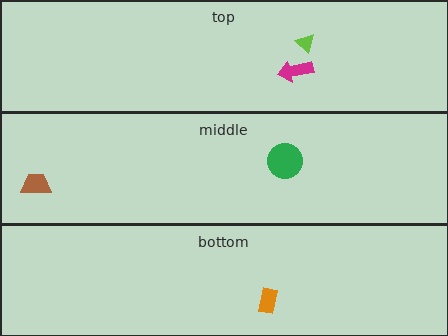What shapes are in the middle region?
The green circle, the brown trapezoid.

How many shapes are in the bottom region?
1.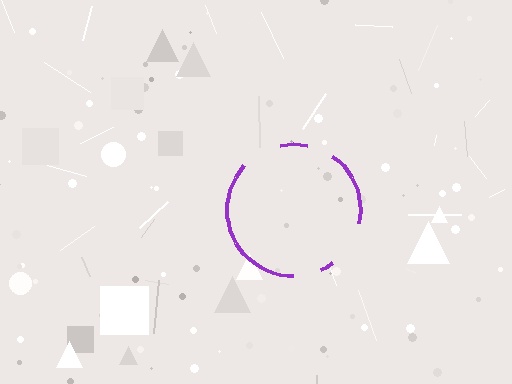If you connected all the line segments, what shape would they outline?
They would outline a circle.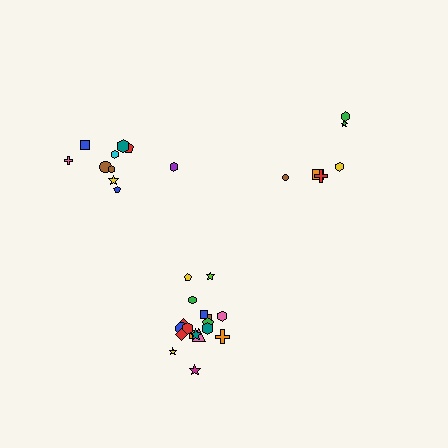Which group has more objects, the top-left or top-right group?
The top-left group.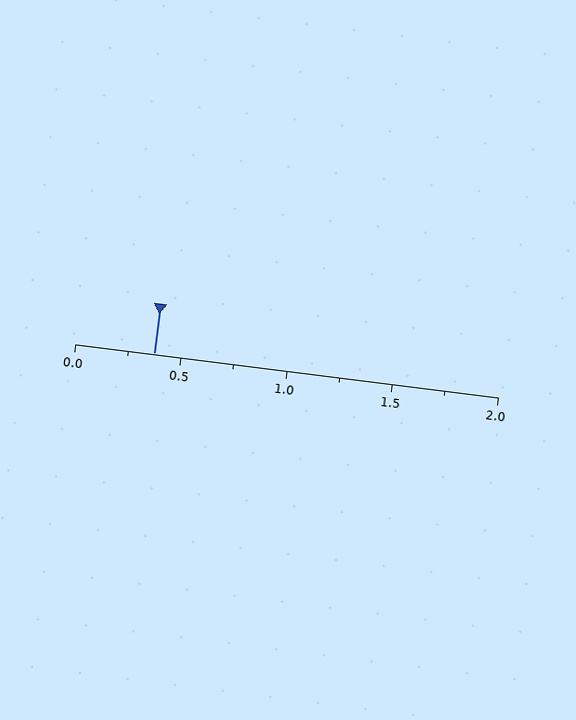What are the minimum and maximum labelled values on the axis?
The axis runs from 0.0 to 2.0.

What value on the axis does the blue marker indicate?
The marker indicates approximately 0.38.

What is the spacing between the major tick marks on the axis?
The major ticks are spaced 0.5 apart.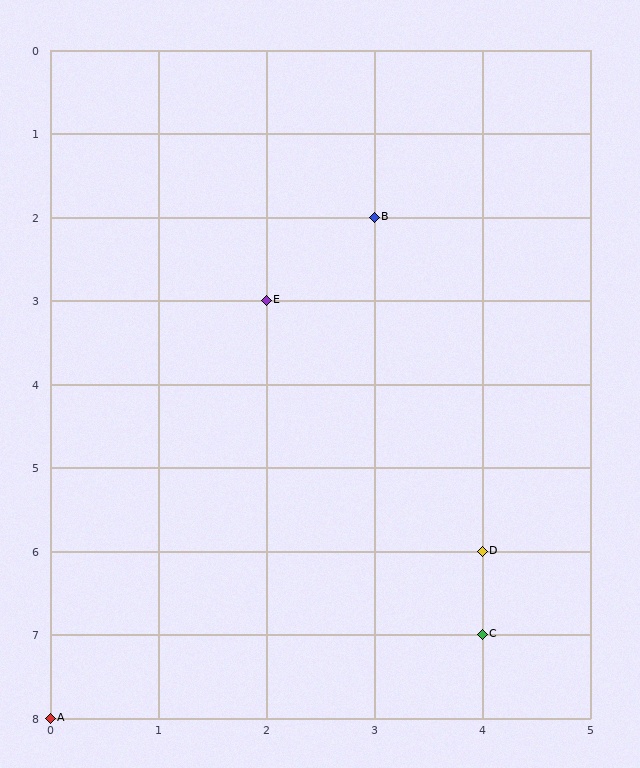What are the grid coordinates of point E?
Point E is at grid coordinates (2, 3).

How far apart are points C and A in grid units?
Points C and A are 4 columns and 1 row apart (about 4.1 grid units diagonally).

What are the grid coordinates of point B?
Point B is at grid coordinates (3, 2).